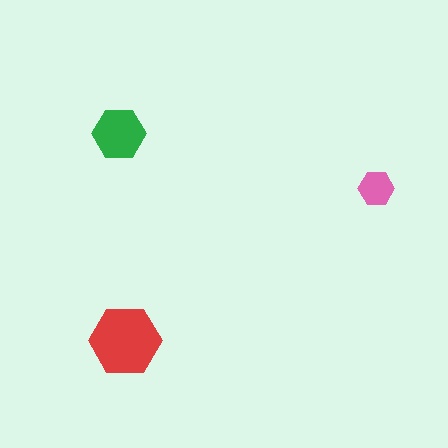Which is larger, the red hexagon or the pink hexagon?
The red one.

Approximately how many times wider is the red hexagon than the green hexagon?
About 1.5 times wider.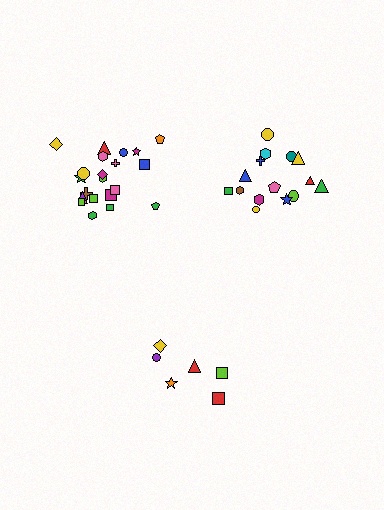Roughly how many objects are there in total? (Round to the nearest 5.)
Roughly 45 objects in total.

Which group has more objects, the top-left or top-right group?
The top-left group.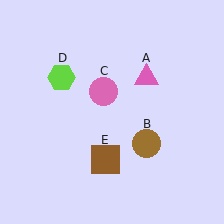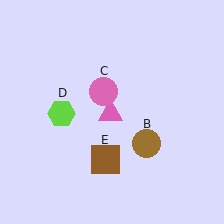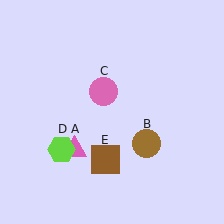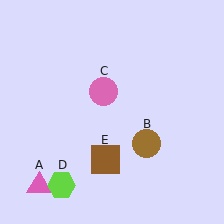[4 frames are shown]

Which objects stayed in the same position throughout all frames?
Brown circle (object B) and pink circle (object C) and brown square (object E) remained stationary.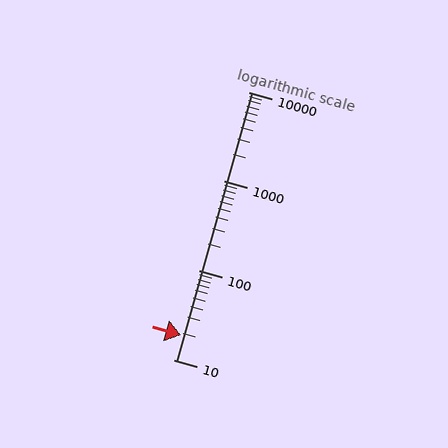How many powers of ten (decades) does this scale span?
The scale spans 3 decades, from 10 to 10000.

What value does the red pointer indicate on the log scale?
The pointer indicates approximately 19.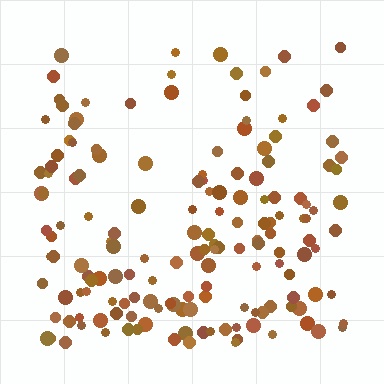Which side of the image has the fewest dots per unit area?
The top.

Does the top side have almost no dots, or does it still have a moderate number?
Still a moderate number, just noticeably fewer than the bottom.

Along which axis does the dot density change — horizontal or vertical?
Vertical.